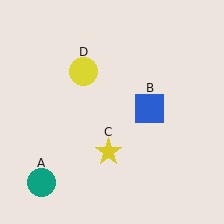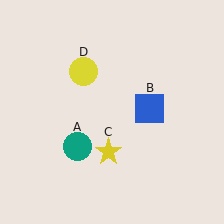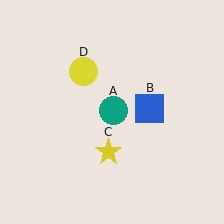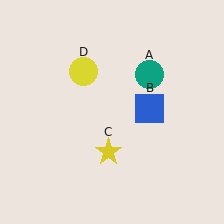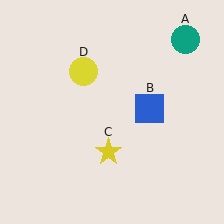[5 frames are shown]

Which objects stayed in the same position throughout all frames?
Blue square (object B) and yellow star (object C) and yellow circle (object D) remained stationary.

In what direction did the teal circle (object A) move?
The teal circle (object A) moved up and to the right.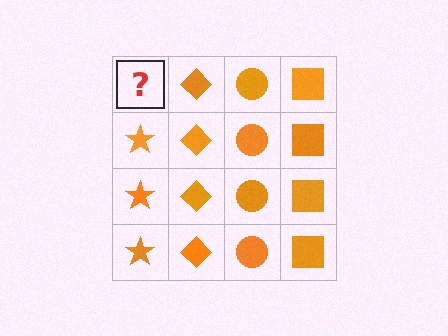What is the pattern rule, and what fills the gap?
The rule is that each column has a consistent shape. The gap should be filled with an orange star.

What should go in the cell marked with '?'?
The missing cell should contain an orange star.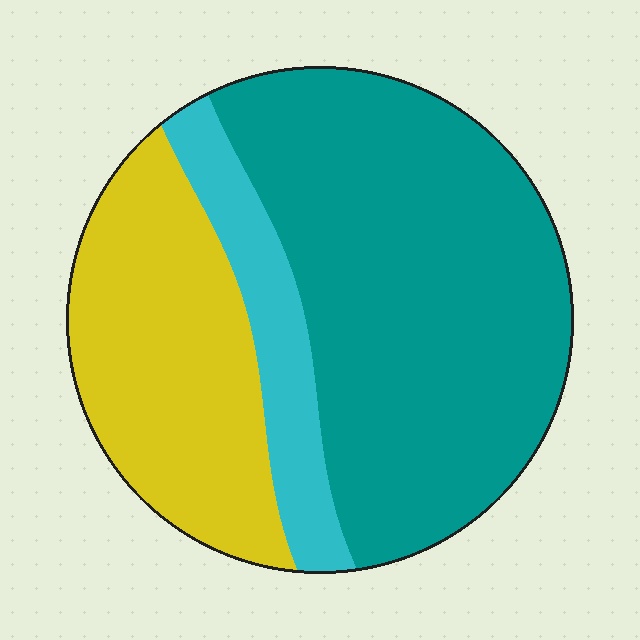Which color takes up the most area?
Teal, at roughly 55%.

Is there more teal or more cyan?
Teal.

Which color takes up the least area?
Cyan, at roughly 15%.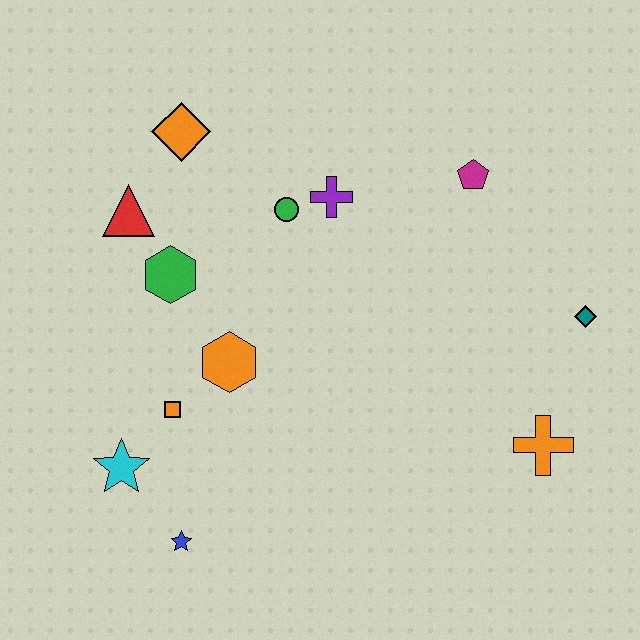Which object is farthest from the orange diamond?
The orange cross is farthest from the orange diamond.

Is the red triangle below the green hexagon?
No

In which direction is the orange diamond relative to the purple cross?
The orange diamond is to the left of the purple cross.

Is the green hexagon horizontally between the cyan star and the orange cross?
Yes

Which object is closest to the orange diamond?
The red triangle is closest to the orange diamond.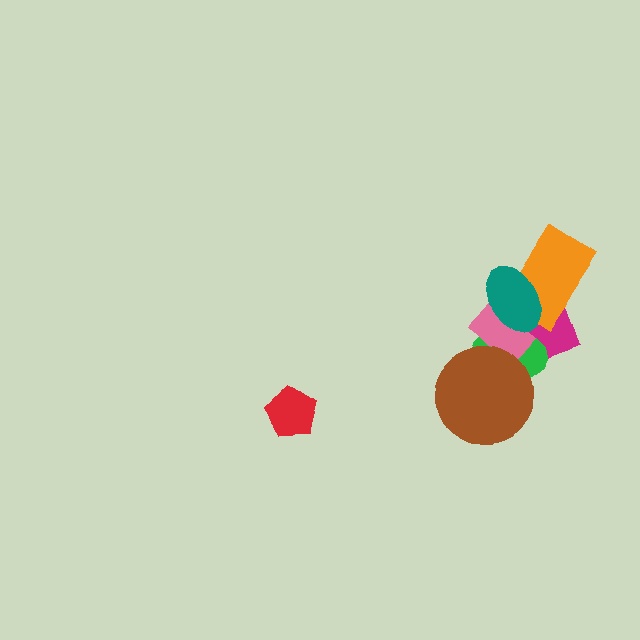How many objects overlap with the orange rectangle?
2 objects overlap with the orange rectangle.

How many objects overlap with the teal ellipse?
4 objects overlap with the teal ellipse.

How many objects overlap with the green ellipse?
4 objects overlap with the green ellipse.